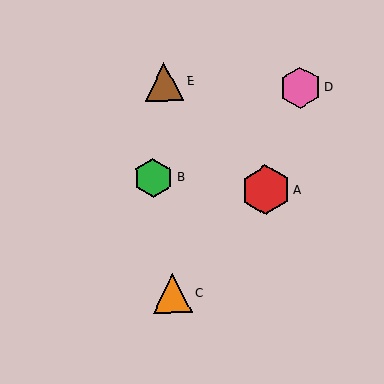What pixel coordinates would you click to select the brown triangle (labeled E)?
Click at (164, 82) to select the brown triangle E.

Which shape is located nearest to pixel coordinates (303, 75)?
The pink hexagon (labeled D) at (300, 88) is nearest to that location.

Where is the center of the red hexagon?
The center of the red hexagon is at (266, 190).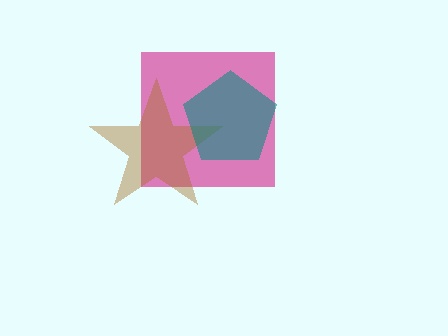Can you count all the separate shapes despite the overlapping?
Yes, there are 3 separate shapes.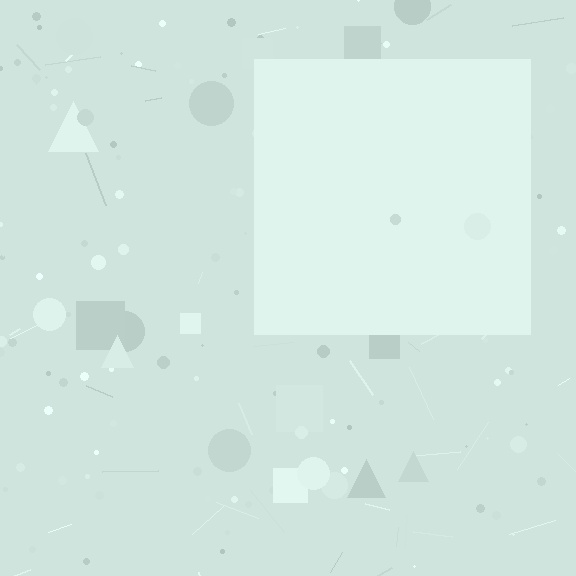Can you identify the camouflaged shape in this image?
The camouflaged shape is a square.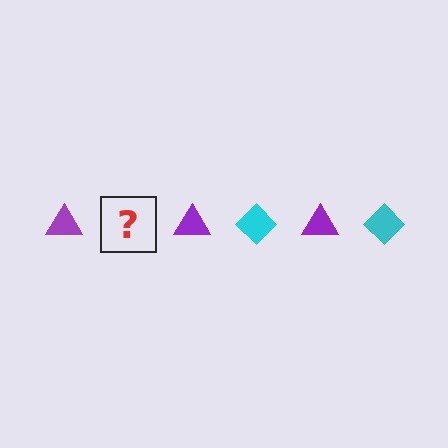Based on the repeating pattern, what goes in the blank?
The blank should be a cyan diamond.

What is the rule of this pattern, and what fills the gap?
The rule is that the pattern alternates between purple triangle and cyan diamond. The gap should be filled with a cyan diamond.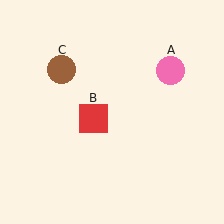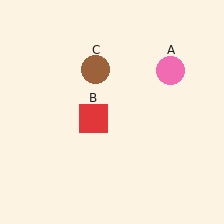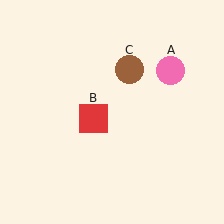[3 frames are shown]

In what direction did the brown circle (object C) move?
The brown circle (object C) moved right.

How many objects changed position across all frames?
1 object changed position: brown circle (object C).